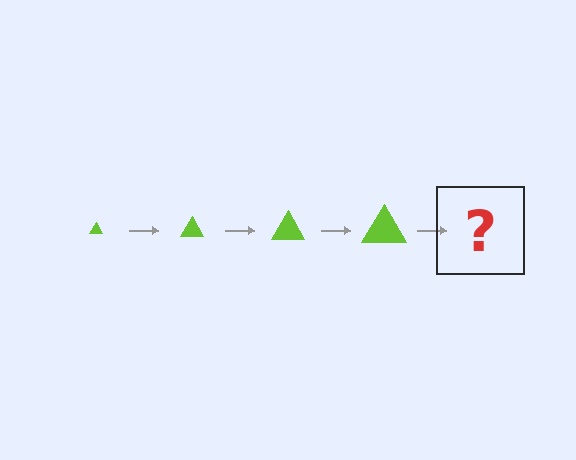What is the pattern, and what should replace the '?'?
The pattern is that the triangle gets progressively larger each step. The '?' should be a lime triangle, larger than the previous one.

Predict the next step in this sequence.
The next step is a lime triangle, larger than the previous one.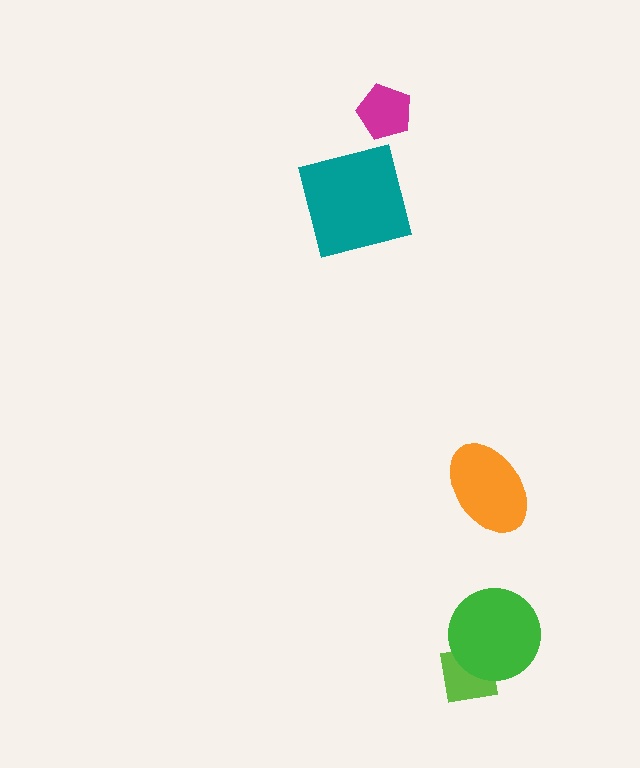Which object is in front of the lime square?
The green circle is in front of the lime square.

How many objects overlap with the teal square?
0 objects overlap with the teal square.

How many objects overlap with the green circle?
1 object overlaps with the green circle.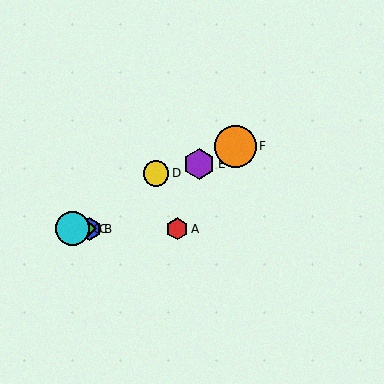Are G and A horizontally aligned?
Yes, both are at y≈229.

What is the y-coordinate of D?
Object D is at y≈173.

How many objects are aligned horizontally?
4 objects (A, B, C, G) are aligned horizontally.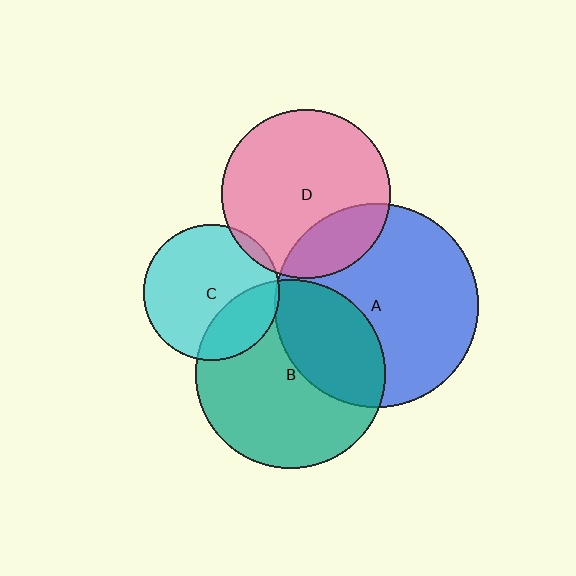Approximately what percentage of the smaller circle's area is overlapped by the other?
Approximately 5%.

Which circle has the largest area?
Circle A (blue).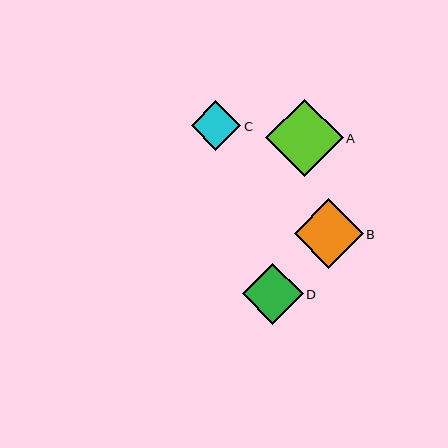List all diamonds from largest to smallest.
From largest to smallest: A, B, D, C.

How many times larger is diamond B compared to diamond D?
Diamond B is approximately 1.1 times the size of diamond D.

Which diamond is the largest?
Diamond A is the largest with a size of approximately 78 pixels.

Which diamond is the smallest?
Diamond C is the smallest with a size of approximately 50 pixels.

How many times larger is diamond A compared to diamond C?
Diamond A is approximately 1.6 times the size of diamond C.